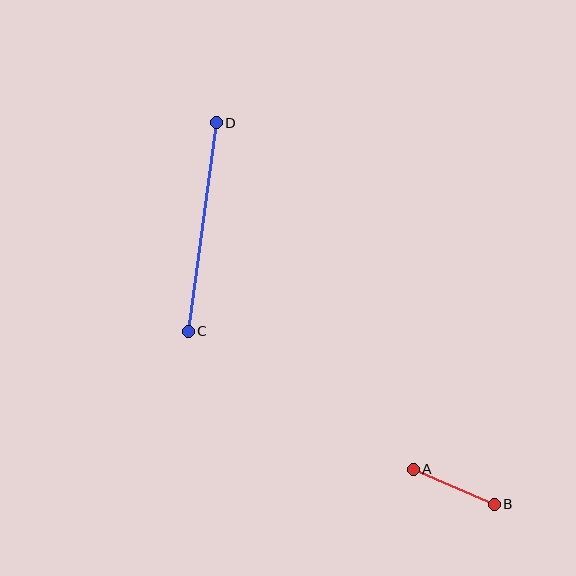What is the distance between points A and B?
The distance is approximately 88 pixels.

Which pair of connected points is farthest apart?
Points C and D are farthest apart.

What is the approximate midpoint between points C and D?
The midpoint is at approximately (202, 227) pixels.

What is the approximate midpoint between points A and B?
The midpoint is at approximately (454, 487) pixels.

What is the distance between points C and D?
The distance is approximately 211 pixels.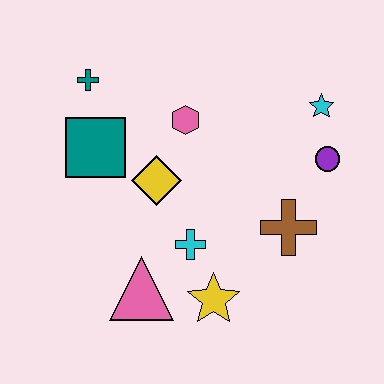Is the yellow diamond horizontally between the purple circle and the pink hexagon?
No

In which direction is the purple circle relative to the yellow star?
The purple circle is above the yellow star.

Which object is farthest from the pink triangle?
The cyan star is farthest from the pink triangle.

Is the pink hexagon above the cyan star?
No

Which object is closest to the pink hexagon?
The yellow diamond is closest to the pink hexagon.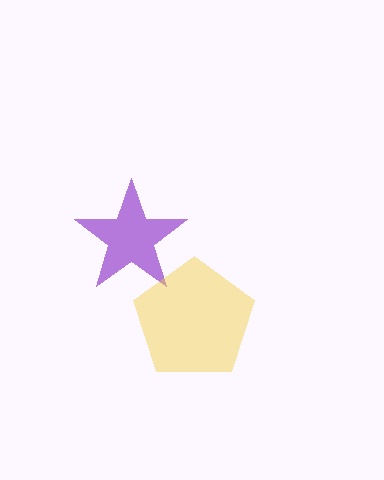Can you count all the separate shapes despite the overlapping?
Yes, there are 2 separate shapes.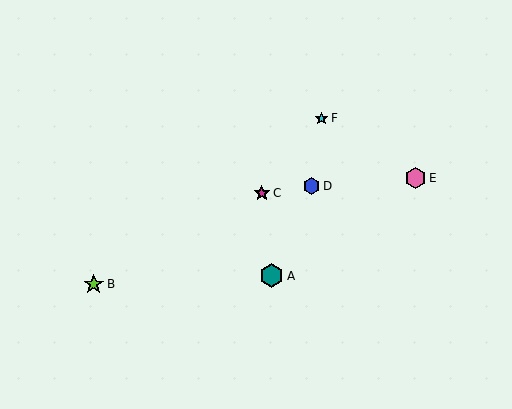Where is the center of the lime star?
The center of the lime star is at (94, 284).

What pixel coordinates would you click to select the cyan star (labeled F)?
Click at (322, 118) to select the cyan star F.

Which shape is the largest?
The teal hexagon (labeled A) is the largest.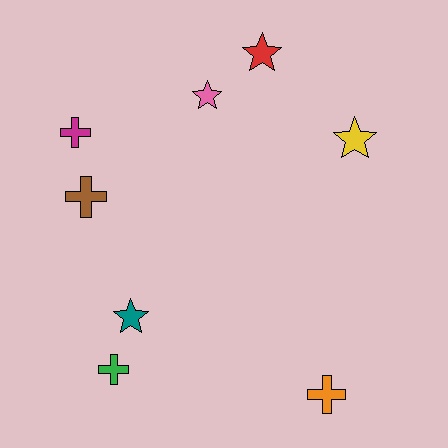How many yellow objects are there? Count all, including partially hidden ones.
There is 1 yellow object.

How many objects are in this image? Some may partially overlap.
There are 8 objects.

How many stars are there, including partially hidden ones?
There are 4 stars.